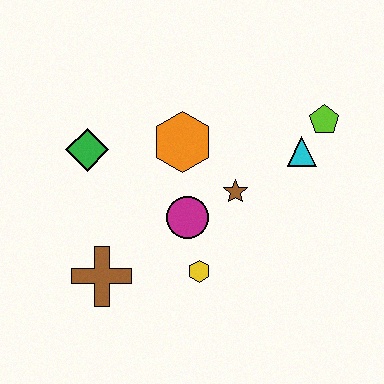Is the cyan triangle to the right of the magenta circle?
Yes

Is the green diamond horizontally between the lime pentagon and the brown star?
No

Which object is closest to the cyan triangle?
The lime pentagon is closest to the cyan triangle.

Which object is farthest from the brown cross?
The lime pentagon is farthest from the brown cross.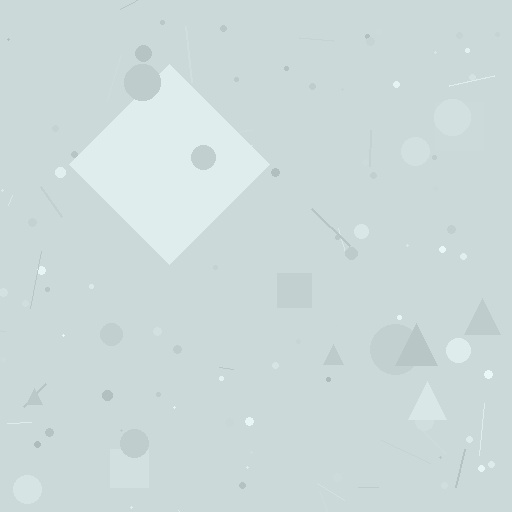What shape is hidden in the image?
A diamond is hidden in the image.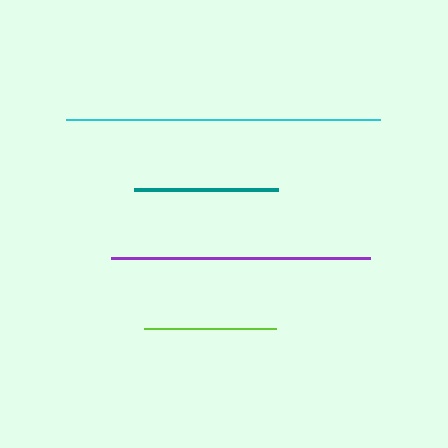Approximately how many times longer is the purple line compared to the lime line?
The purple line is approximately 2.0 times the length of the lime line.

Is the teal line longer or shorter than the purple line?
The purple line is longer than the teal line.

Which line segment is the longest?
The cyan line is the longest at approximately 314 pixels.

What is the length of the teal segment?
The teal segment is approximately 144 pixels long.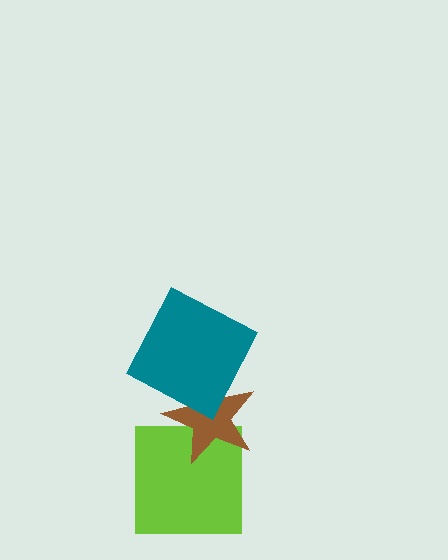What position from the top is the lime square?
The lime square is 3rd from the top.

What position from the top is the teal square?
The teal square is 1st from the top.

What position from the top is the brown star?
The brown star is 2nd from the top.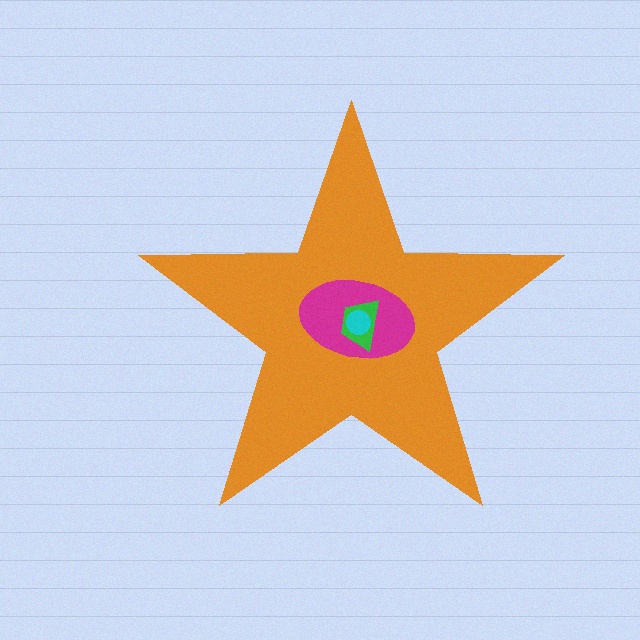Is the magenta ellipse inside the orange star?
Yes.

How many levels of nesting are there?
4.